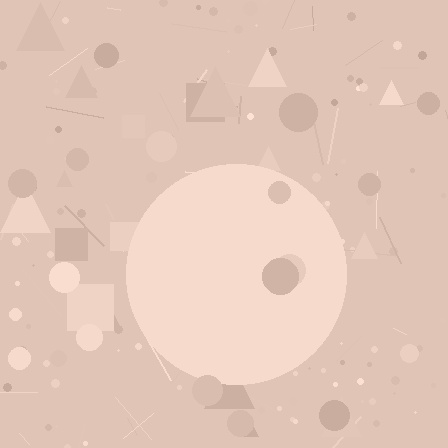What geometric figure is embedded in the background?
A circle is embedded in the background.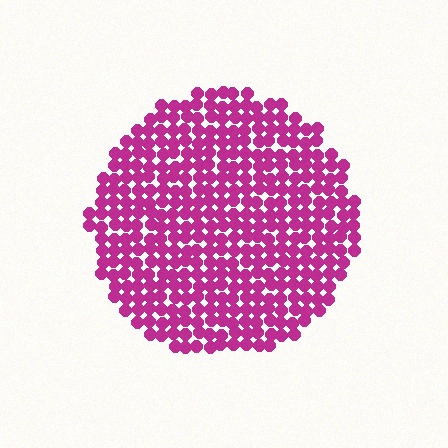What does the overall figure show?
The overall figure shows a circle.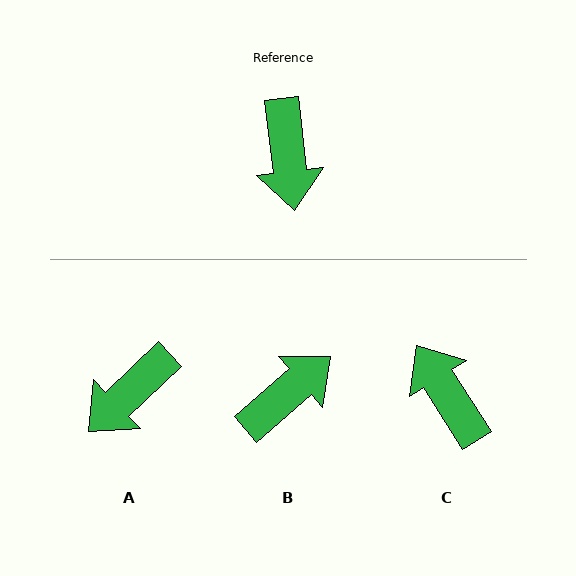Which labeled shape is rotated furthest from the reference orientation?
C, about 155 degrees away.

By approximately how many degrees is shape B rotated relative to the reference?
Approximately 124 degrees counter-clockwise.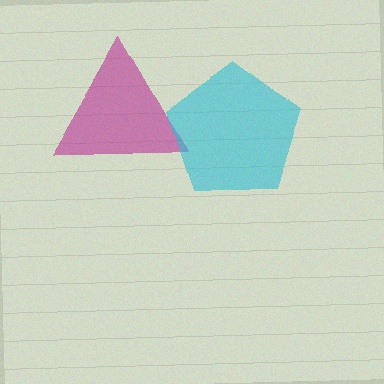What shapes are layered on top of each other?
The layered shapes are: a magenta triangle, a cyan pentagon.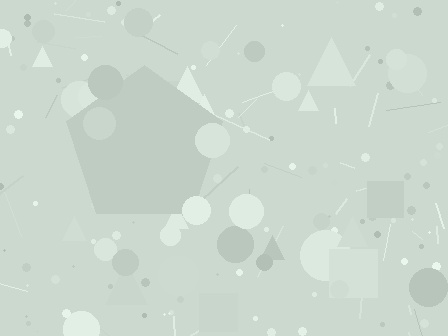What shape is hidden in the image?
A pentagon is hidden in the image.